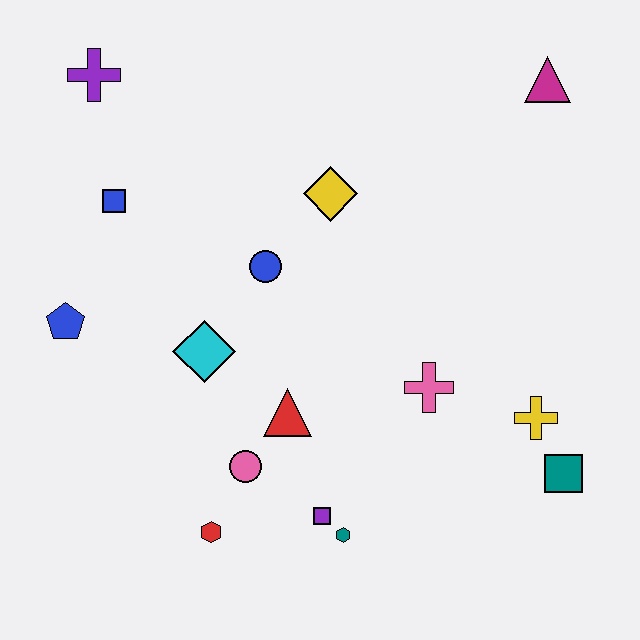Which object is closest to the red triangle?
The pink circle is closest to the red triangle.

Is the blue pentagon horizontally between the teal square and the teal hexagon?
No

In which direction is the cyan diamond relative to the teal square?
The cyan diamond is to the left of the teal square.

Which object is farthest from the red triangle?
The magenta triangle is farthest from the red triangle.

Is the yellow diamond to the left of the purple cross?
No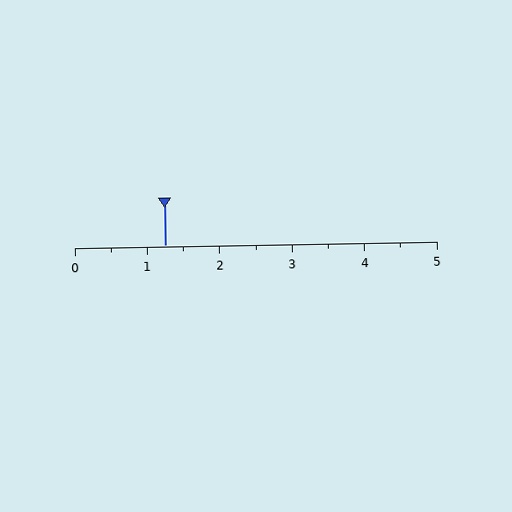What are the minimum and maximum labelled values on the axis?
The axis runs from 0 to 5.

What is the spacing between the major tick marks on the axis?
The major ticks are spaced 1 apart.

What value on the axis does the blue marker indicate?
The marker indicates approximately 1.2.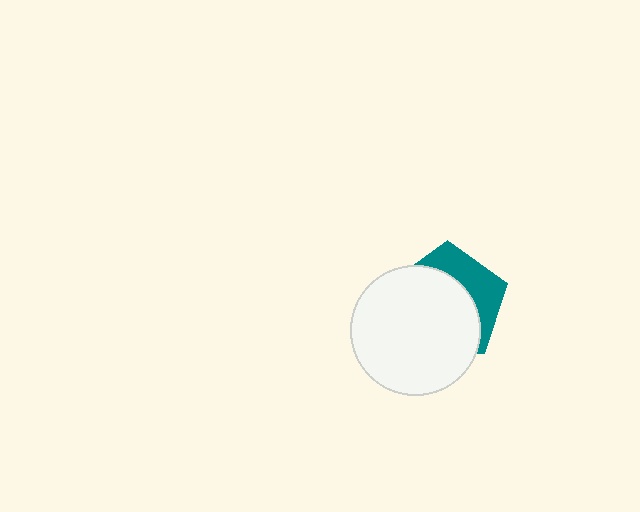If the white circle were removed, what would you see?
You would see the complete teal pentagon.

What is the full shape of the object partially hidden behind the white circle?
The partially hidden object is a teal pentagon.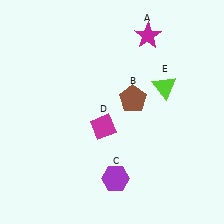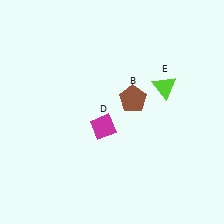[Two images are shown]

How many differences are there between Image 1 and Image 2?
There are 2 differences between the two images.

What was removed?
The magenta star (A), the purple hexagon (C) were removed in Image 2.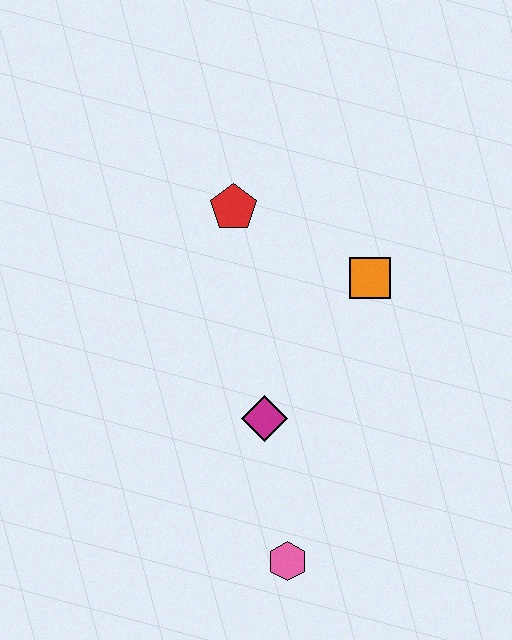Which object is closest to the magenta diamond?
The pink hexagon is closest to the magenta diamond.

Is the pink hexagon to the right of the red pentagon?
Yes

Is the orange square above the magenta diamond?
Yes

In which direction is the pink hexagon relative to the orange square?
The pink hexagon is below the orange square.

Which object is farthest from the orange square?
The pink hexagon is farthest from the orange square.